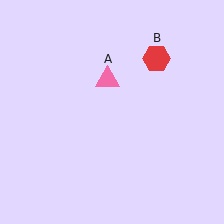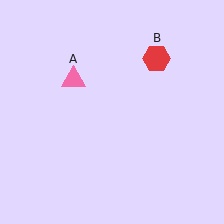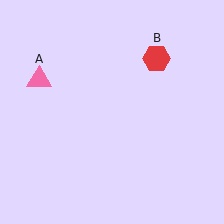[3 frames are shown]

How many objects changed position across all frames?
1 object changed position: pink triangle (object A).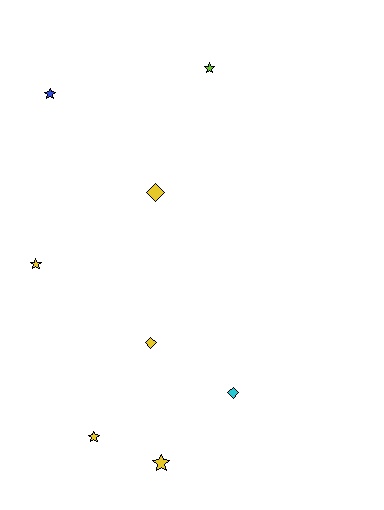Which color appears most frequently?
Yellow, with 5 objects.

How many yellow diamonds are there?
There are 2 yellow diamonds.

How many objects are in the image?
There are 8 objects.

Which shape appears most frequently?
Star, with 5 objects.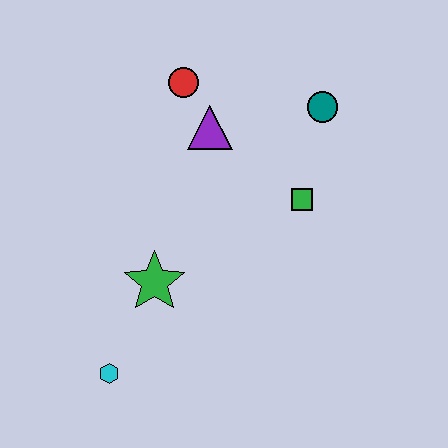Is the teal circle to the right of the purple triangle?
Yes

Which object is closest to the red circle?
The purple triangle is closest to the red circle.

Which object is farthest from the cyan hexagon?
The teal circle is farthest from the cyan hexagon.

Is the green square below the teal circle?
Yes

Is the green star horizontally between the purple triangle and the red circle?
No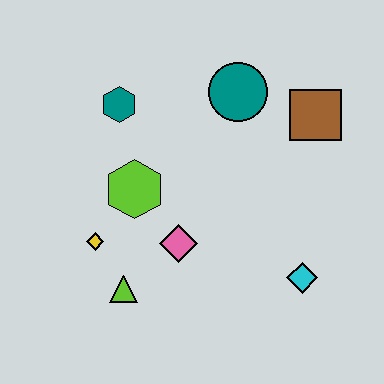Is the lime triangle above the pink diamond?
No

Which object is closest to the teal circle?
The brown square is closest to the teal circle.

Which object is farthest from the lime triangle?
The brown square is farthest from the lime triangle.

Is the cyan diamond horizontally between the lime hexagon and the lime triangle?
No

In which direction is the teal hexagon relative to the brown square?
The teal hexagon is to the left of the brown square.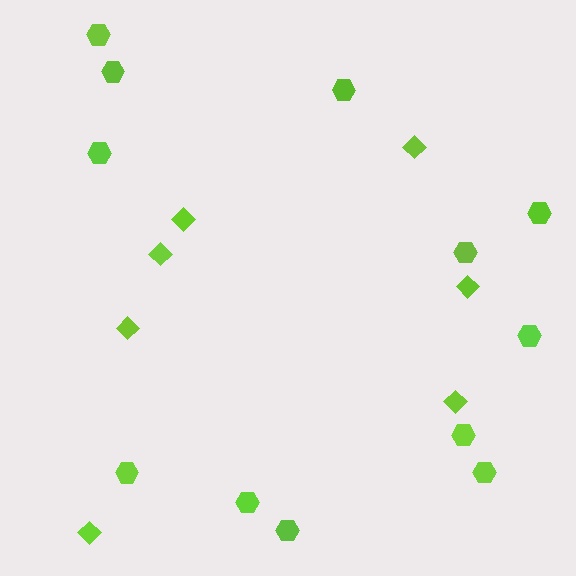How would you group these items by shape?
There are 2 groups: one group of hexagons (12) and one group of diamonds (7).